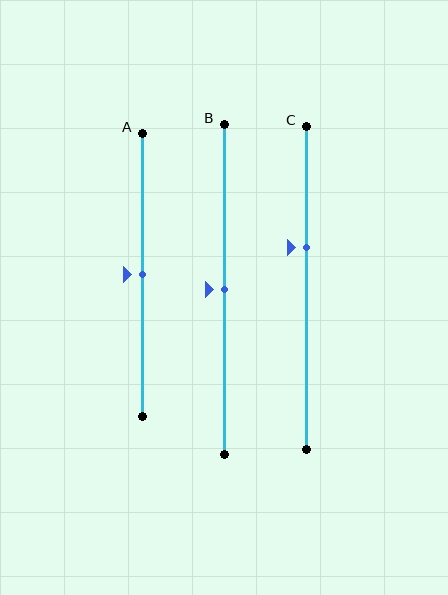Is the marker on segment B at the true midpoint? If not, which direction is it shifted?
Yes, the marker on segment B is at the true midpoint.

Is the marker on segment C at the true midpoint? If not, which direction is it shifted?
No, the marker on segment C is shifted upward by about 13% of the segment length.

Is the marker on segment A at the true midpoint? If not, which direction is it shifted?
Yes, the marker on segment A is at the true midpoint.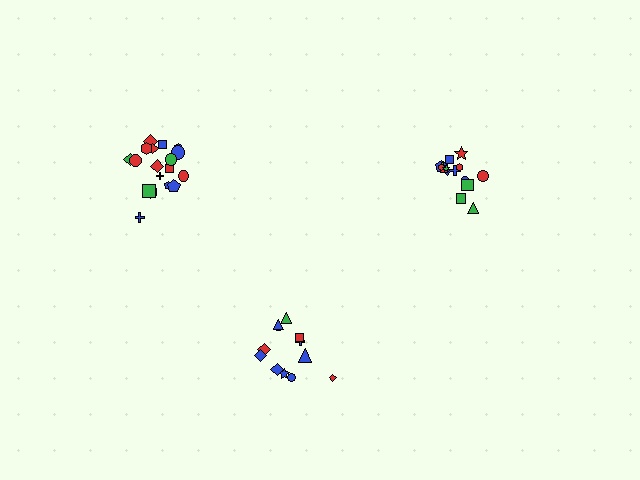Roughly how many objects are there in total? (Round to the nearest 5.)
Roughly 45 objects in total.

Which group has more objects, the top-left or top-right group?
The top-left group.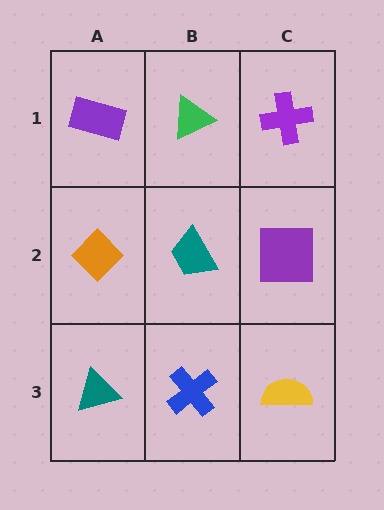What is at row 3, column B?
A blue cross.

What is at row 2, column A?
An orange diamond.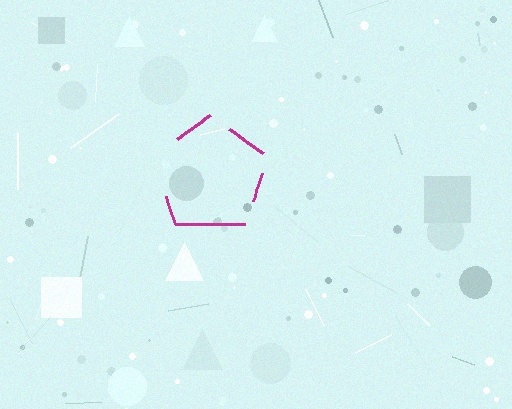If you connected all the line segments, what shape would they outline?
They would outline a pentagon.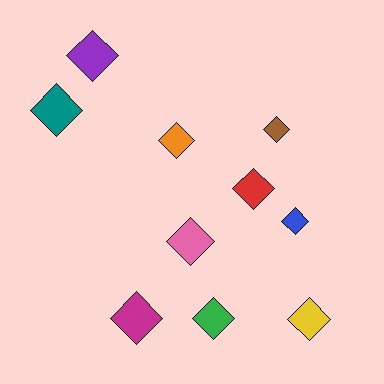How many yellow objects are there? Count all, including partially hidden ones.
There is 1 yellow object.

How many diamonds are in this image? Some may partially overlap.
There are 10 diamonds.